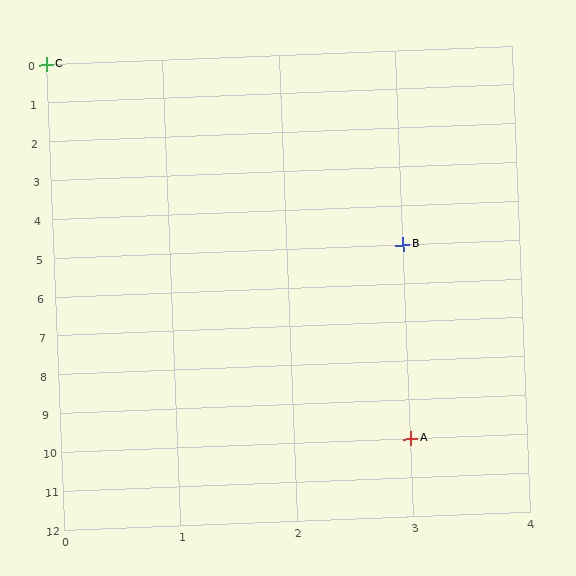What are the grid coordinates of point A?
Point A is at grid coordinates (3, 10).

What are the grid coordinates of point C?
Point C is at grid coordinates (0, 0).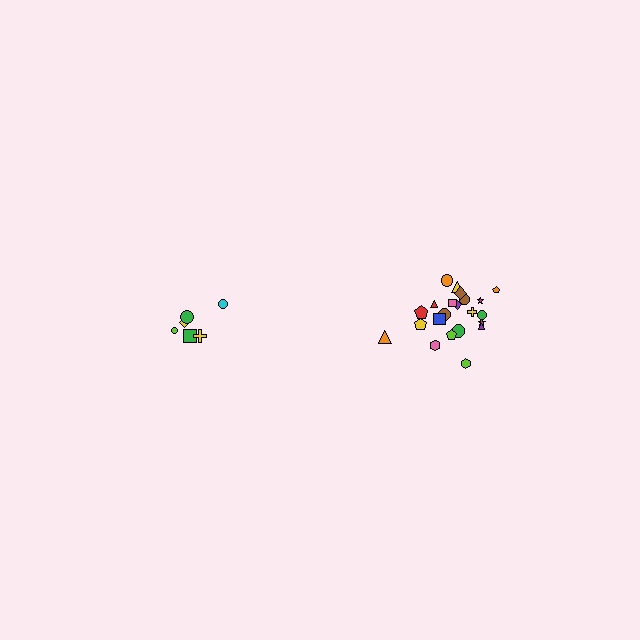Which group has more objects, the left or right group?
The right group.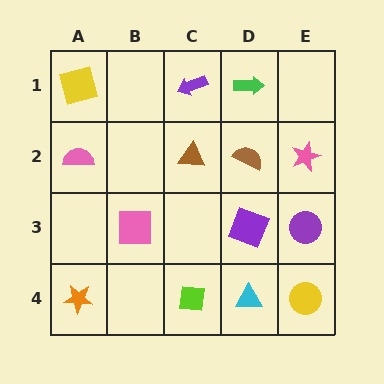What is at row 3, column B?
A pink square.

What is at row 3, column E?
A purple circle.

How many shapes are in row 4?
4 shapes.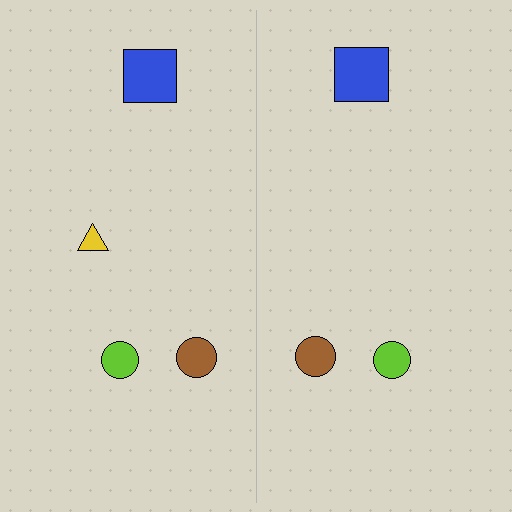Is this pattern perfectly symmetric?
No, the pattern is not perfectly symmetric. A yellow triangle is missing from the right side.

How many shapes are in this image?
There are 7 shapes in this image.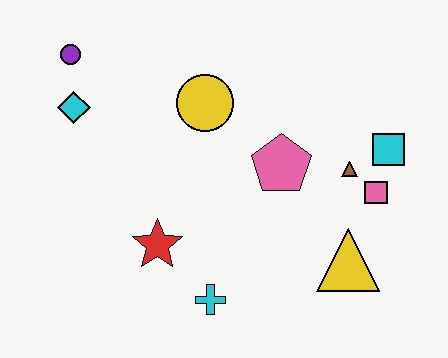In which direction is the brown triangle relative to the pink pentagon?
The brown triangle is to the right of the pink pentagon.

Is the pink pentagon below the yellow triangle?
No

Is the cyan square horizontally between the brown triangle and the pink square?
No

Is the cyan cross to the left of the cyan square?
Yes